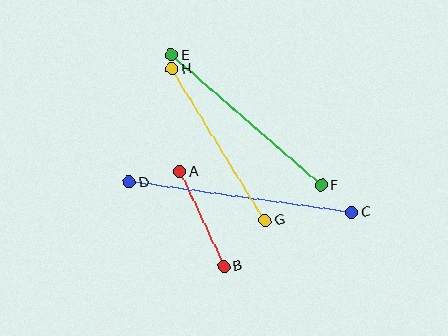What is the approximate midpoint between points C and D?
The midpoint is at approximately (240, 197) pixels.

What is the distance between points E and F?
The distance is approximately 198 pixels.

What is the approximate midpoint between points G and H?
The midpoint is at approximately (219, 145) pixels.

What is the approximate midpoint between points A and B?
The midpoint is at approximately (202, 219) pixels.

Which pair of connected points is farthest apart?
Points C and D are farthest apart.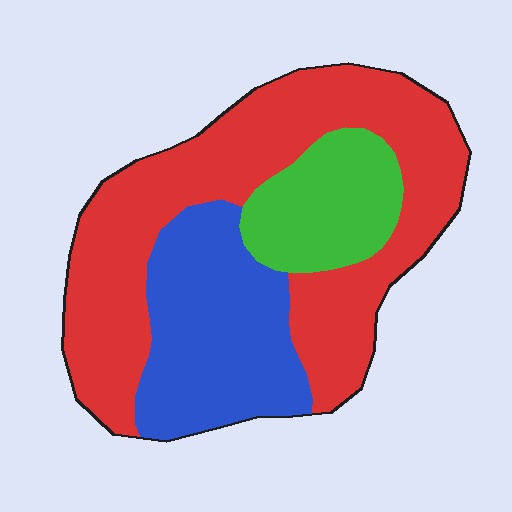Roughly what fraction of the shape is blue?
Blue takes up about one quarter (1/4) of the shape.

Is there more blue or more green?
Blue.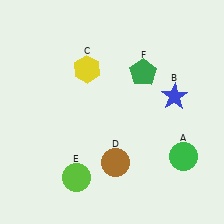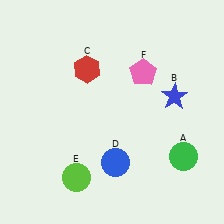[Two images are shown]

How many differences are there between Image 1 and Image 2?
There are 3 differences between the two images.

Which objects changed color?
C changed from yellow to red. D changed from brown to blue. F changed from green to pink.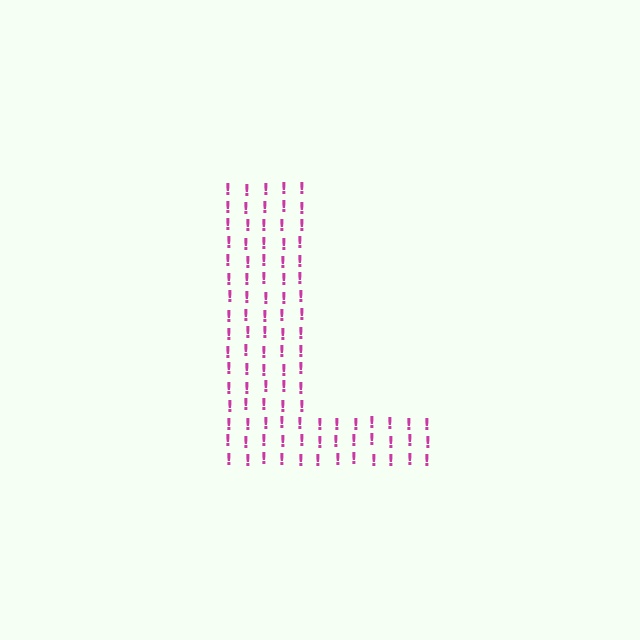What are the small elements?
The small elements are exclamation marks.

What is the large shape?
The large shape is the letter L.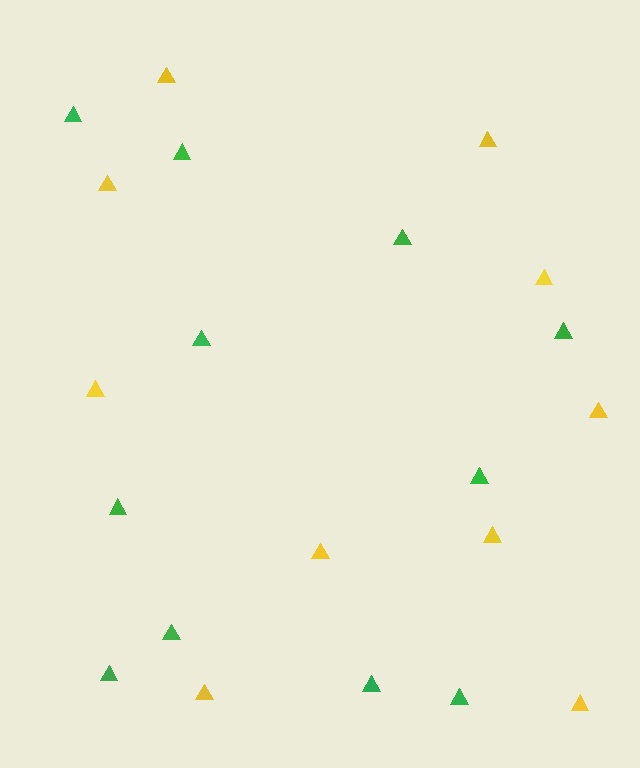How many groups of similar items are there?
There are 2 groups: one group of yellow triangles (10) and one group of green triangles (11).